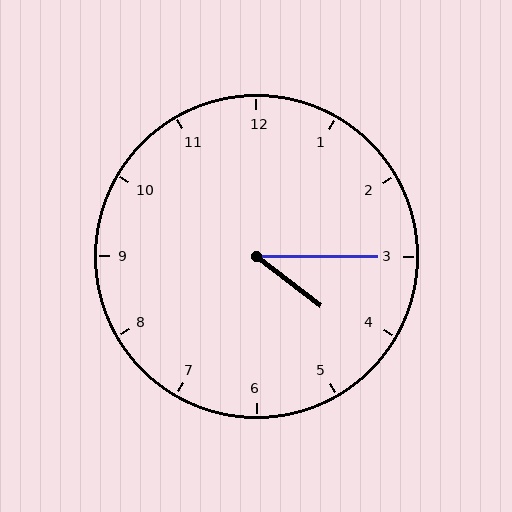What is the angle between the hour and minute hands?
Approximately 38 degrees.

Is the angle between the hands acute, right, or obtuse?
It is acute.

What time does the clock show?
4:15.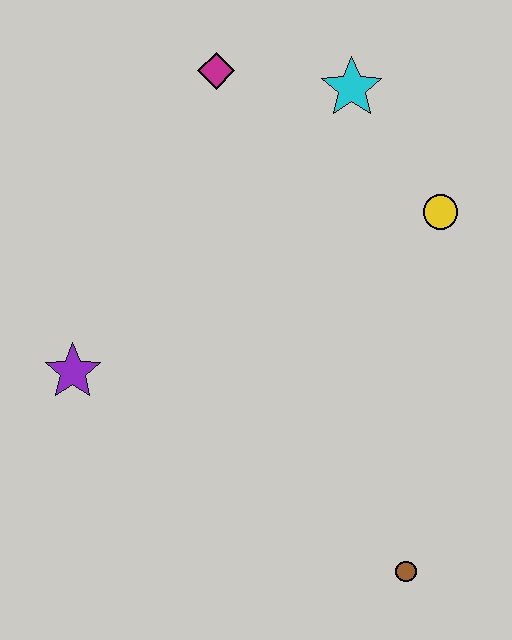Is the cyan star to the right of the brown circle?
No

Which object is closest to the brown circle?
The yellow circle is closest to the brown circle.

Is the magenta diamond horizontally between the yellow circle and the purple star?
Yes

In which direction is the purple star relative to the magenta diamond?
The purple star is below the magenta diamond.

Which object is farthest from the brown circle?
The magenta diamond is farthest from the brown circle.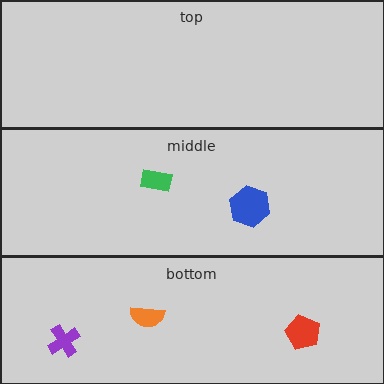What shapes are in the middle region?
The blue hexagon, the green rectangle.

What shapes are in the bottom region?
The orange semicircle, the purple cross, the red pentagon.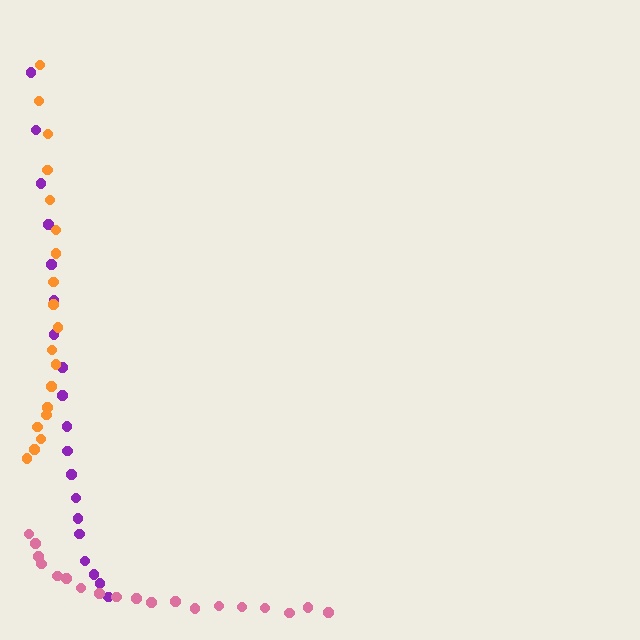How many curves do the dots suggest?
There are 3 distinct paths.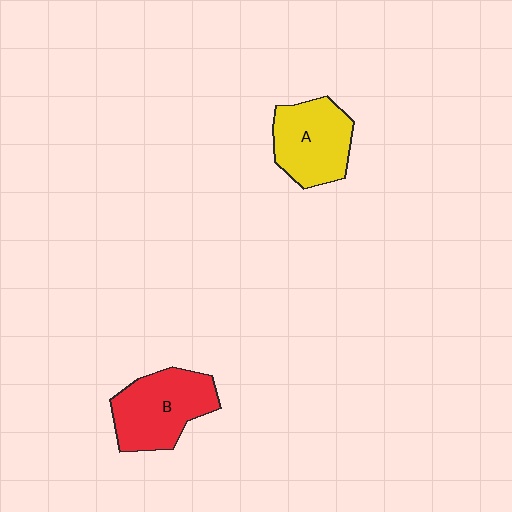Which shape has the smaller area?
Shape A (yellow).